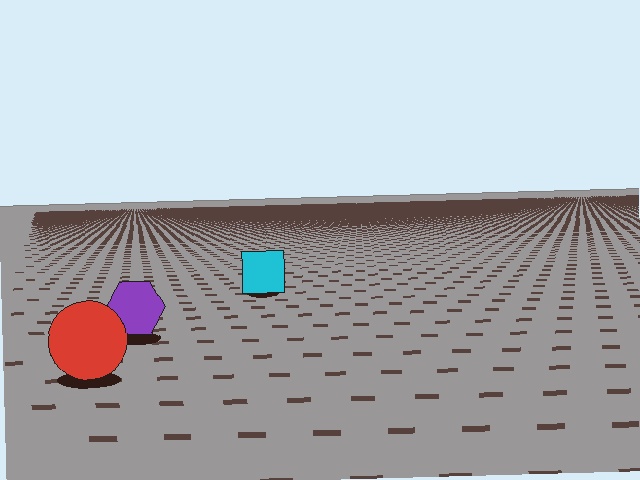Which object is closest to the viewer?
The red circle is closest. The texture marks near it are larger and more spread out.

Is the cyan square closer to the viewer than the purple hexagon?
No. The purple hexagon is closer — you can tell from the texture gradient: the ground texture is coarser near it.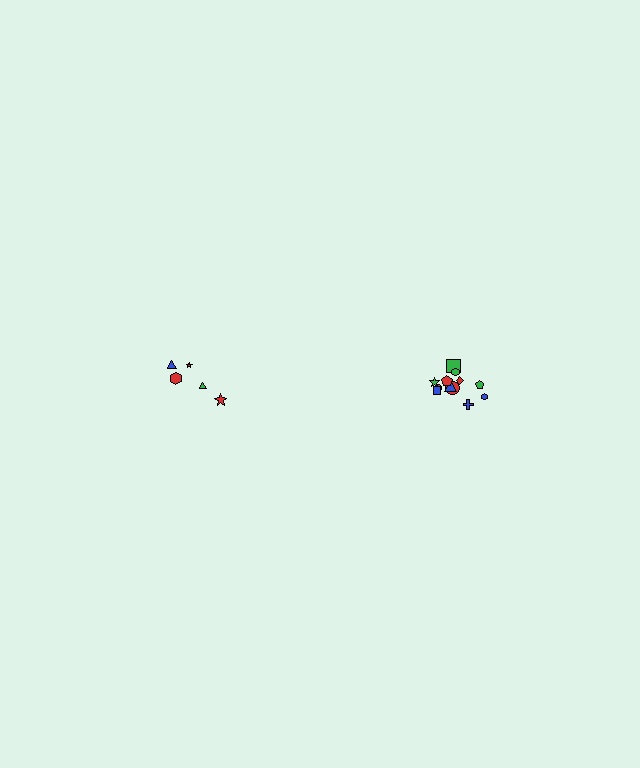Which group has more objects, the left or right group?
The right group.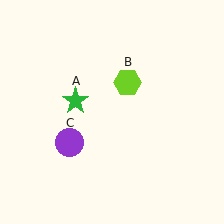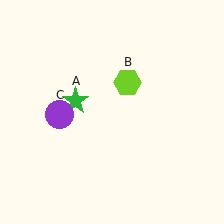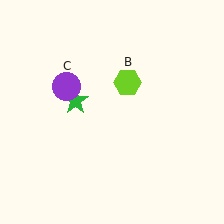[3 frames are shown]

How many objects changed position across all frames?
1 object changed position: purple circle (object C).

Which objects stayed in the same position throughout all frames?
Green star (object A) and lime hexagon (object B) remained stationary.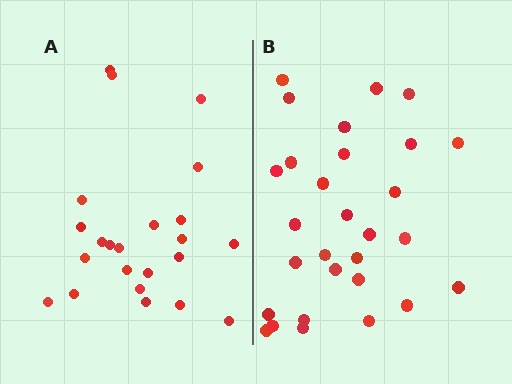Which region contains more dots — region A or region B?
Region B (the right region) has more dots.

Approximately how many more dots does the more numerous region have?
Region B has about 6 more dots than region A.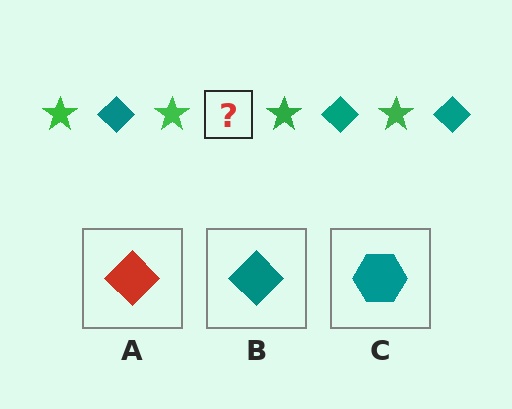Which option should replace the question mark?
Option B.